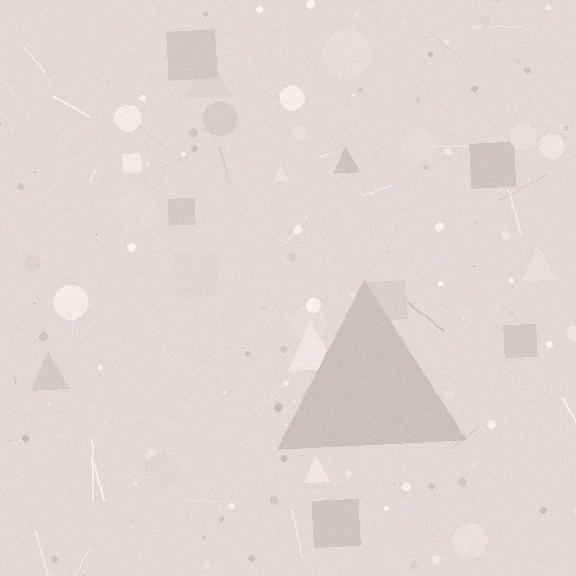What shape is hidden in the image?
A triangle is hidden in the image.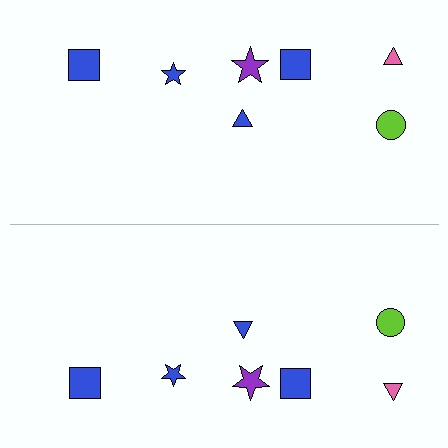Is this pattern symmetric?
Yes, this pattern has bilateral (reflection) symmetry.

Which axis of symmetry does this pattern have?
The pattern has a horizontal axis of symmetry running through the center of the image.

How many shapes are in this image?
There are 14 shapes in this image.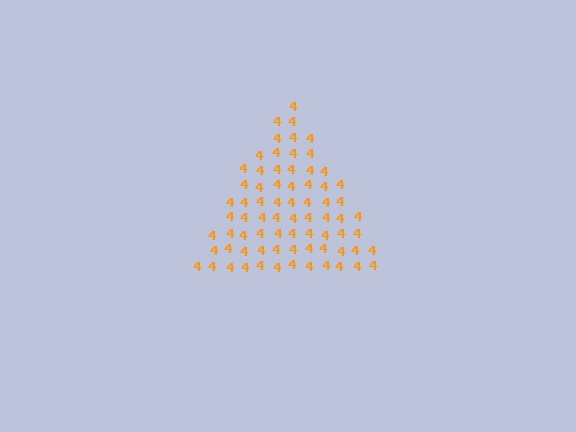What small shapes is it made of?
It is made of small digit 4's.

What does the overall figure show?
The overall figure shows a triangle.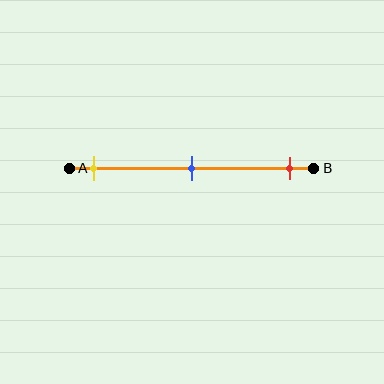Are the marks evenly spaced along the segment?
Yes, the marks are approximately evenly spaced.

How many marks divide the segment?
There are 3 marks dividing the segment.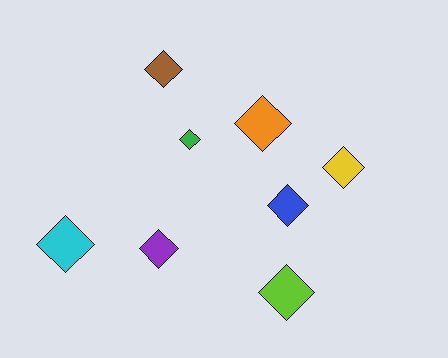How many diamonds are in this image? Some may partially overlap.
There are 8 diamonds.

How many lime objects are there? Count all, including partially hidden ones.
There is 1 lime object.